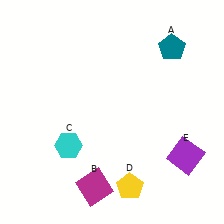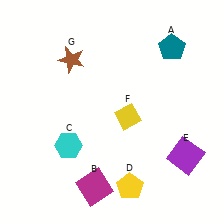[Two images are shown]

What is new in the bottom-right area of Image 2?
A yellow diamond (F) was added in the bottom-right area of Image 2.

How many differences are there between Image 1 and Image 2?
There are 2 differences between the two images.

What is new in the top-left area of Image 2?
A brown star (G) was added in the top-left area of Image 2.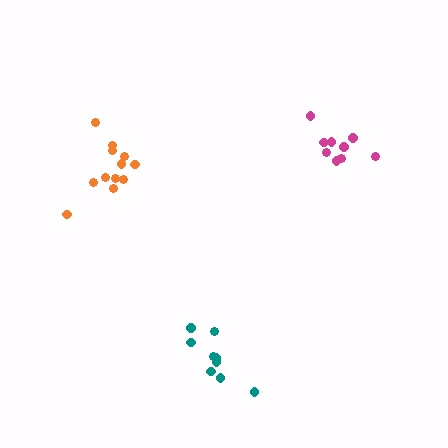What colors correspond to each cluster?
The clusters are colored: teal, magenta, orange.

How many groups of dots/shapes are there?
There are 3 groups.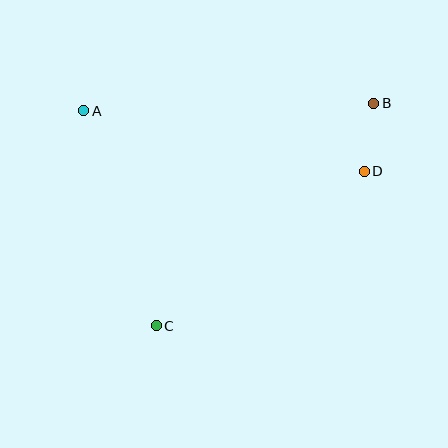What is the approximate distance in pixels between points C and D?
The distance between C and D is approximately 259 pixels.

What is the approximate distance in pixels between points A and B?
The distance between A and B is approximately 290 pixels.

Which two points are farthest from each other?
Points B and C are farthest from each other.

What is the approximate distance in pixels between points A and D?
The distance between A and D is approximately 287 pixels.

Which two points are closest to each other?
Points B and D are closest to each other.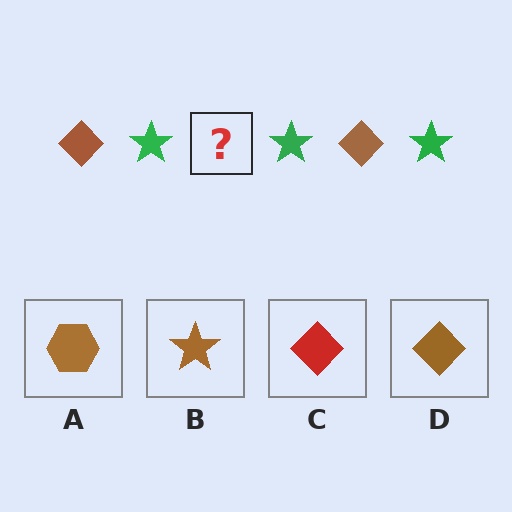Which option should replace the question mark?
Option D.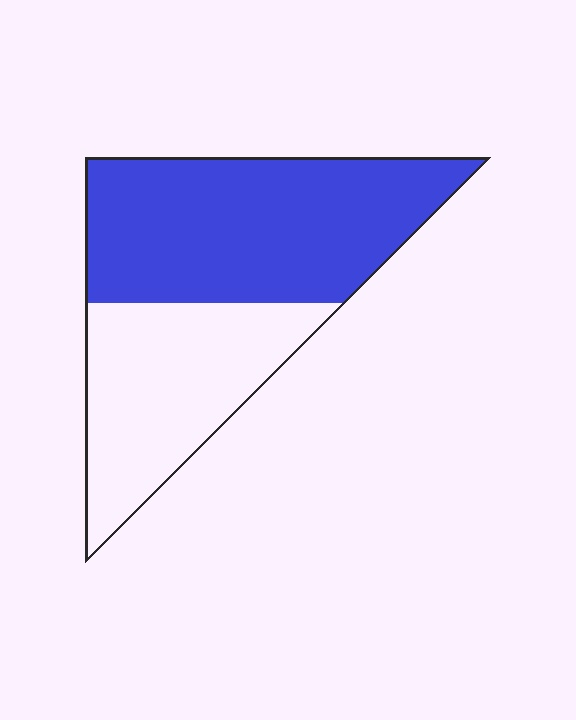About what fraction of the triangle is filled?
About three fifths (3/5).